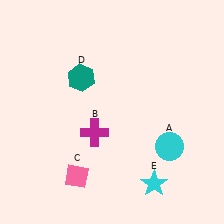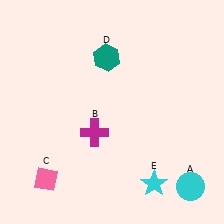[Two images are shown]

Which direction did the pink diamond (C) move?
The pink diamond (C) moved left.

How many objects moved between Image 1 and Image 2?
3 objects moved between the two images.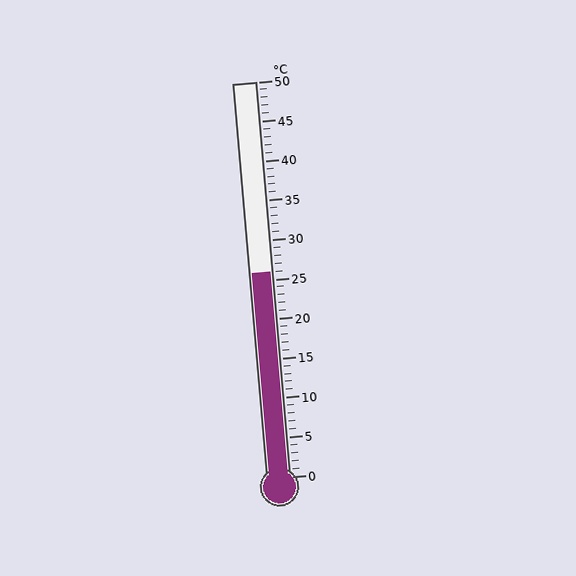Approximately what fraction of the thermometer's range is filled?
The thermometer is filled to approximately 50% of its range.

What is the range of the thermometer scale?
The thermometer scale ranges from 0°C to 50°C.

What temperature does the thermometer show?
The thermometer shows approximately 26°C.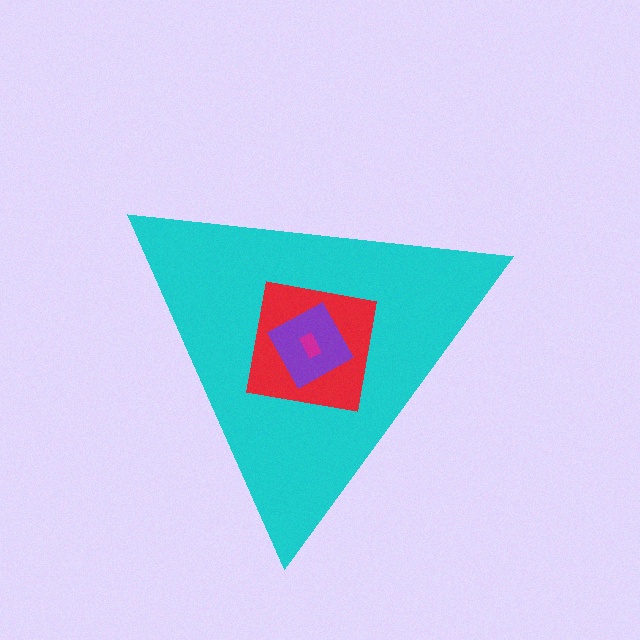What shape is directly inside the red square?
The purple diamond.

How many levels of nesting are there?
4.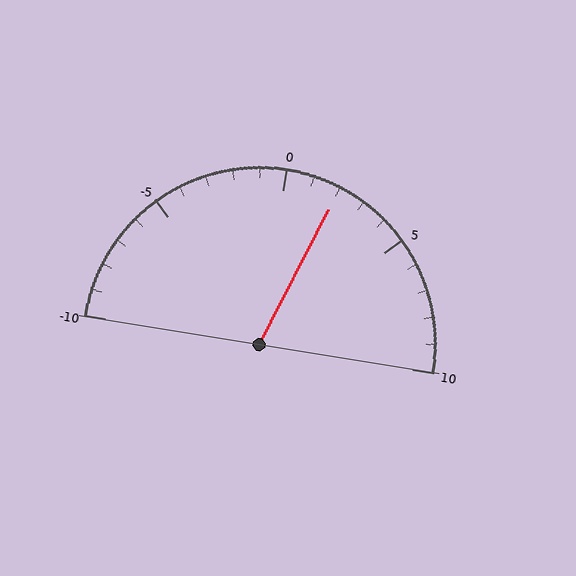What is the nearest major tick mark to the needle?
The nearest major tick mark is 0.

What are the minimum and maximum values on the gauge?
The gauge ranges from -10 to 10.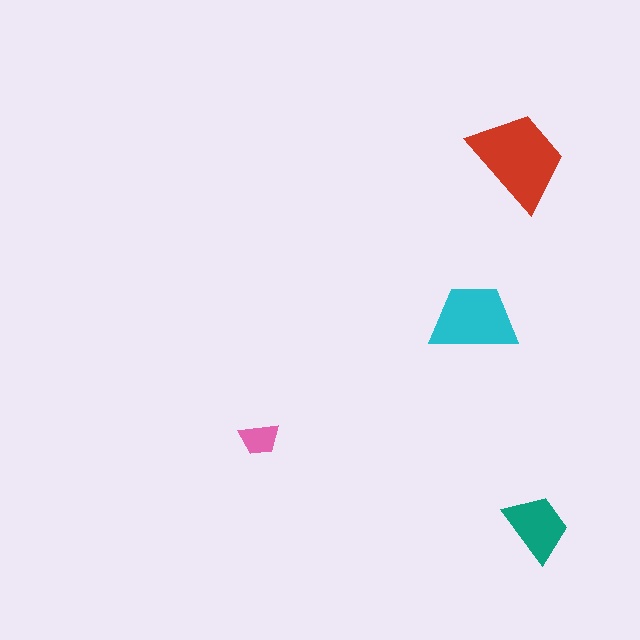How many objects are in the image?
There are 4 objects in the image.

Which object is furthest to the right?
The teal trapezoid is rightmost.